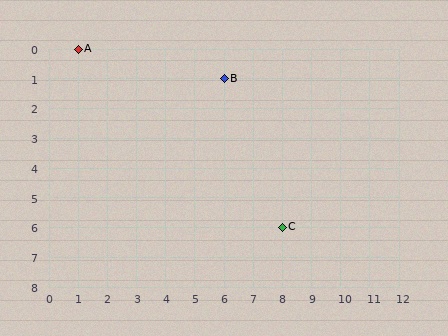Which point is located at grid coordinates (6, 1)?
Point B is at (6, 1).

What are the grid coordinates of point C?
Point C is at grid coordinates (8, 6).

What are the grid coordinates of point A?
Point A is at grid coordinates (1, 0).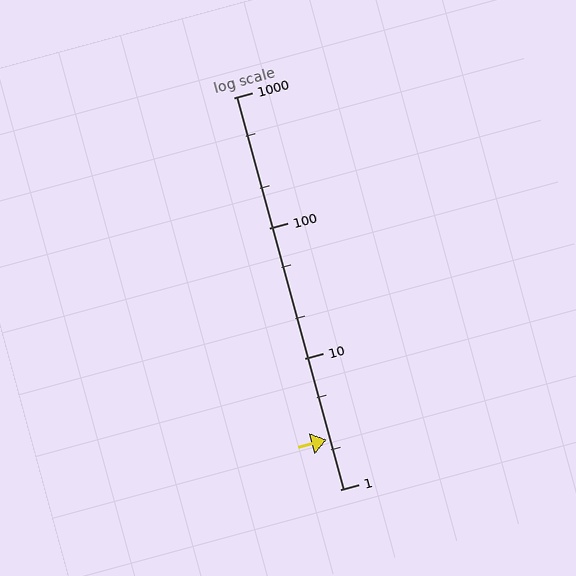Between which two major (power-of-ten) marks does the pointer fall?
The pointer is between 1 and 10.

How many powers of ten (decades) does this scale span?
The scale spans 3 decades, from 1 to 1000.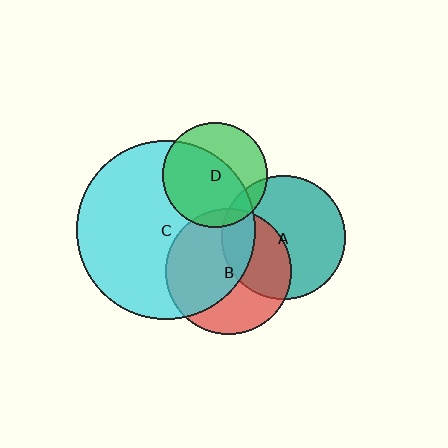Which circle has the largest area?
Circle C (cyan).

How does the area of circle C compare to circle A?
Approximately 2.1 times.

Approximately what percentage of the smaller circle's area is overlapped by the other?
Approximately 60%.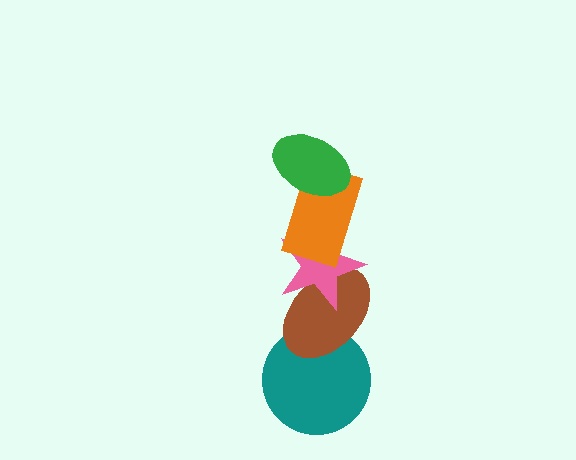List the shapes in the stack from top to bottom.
From top to bottom: the green ellipse, the orange rectangle, the pink star, the brown ellipse, the teal circle.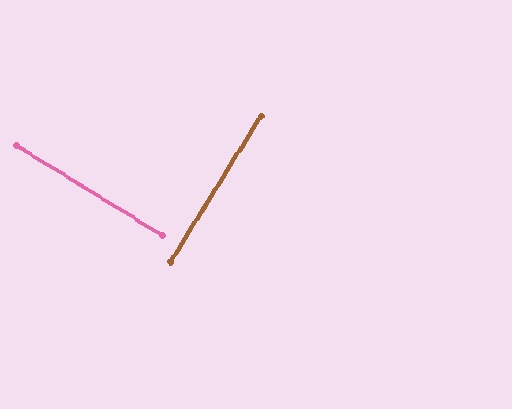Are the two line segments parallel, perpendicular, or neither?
Perpendicular — they meet at approximately 90°.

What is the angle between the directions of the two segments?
Approximately 90 degrees.